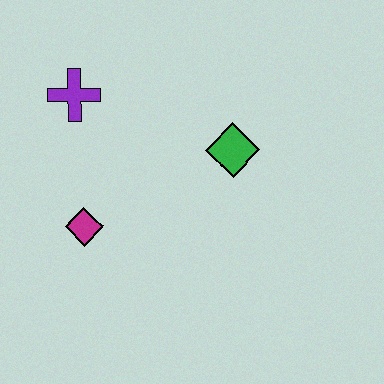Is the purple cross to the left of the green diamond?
Yes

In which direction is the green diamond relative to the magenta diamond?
The green diamond is to the right of the magenta diamond.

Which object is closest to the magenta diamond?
The purple cross is closest to the magenta diamond.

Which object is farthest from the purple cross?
The green diamond is farthest from the purple cross.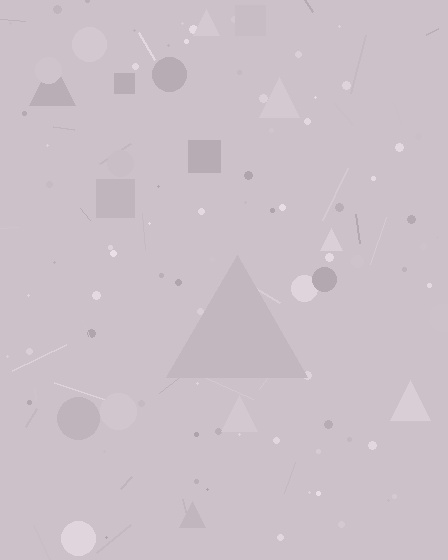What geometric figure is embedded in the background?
A triangle is embedded in the background.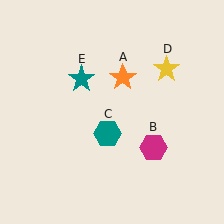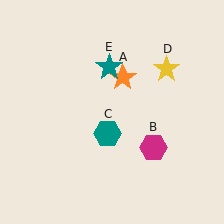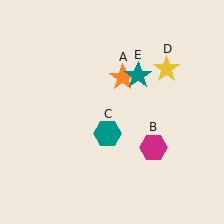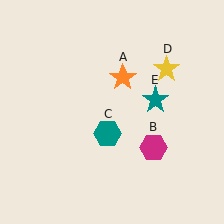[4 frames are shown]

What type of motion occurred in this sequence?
The teal star (object E) rotated clockwise around the center of the scene.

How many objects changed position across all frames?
1 object changed position: teal star (object E).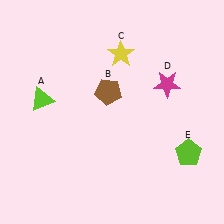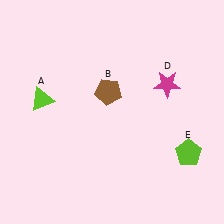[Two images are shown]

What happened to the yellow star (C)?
The yellow star (C) was removed in Image 2. It was in the top-right area of Image 1.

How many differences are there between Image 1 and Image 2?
There is 1 difference between the two images.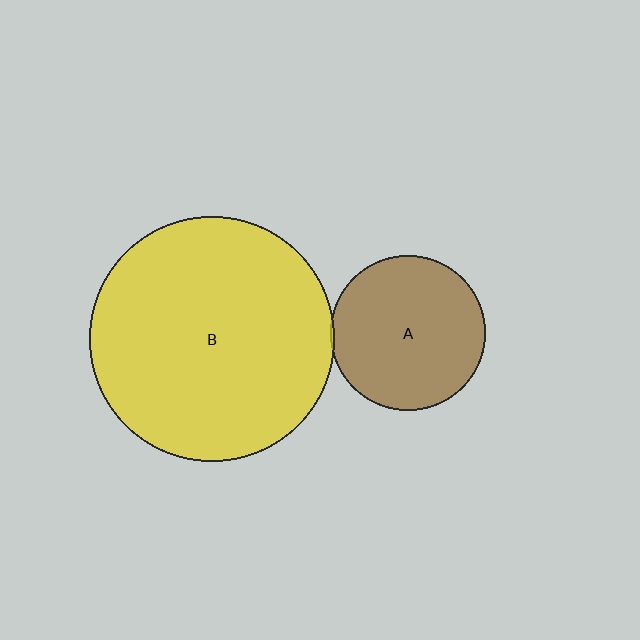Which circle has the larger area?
Circle B (yellow).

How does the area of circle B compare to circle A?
Approximately 2.5 times.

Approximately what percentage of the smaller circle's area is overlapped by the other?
Approximately 5%.